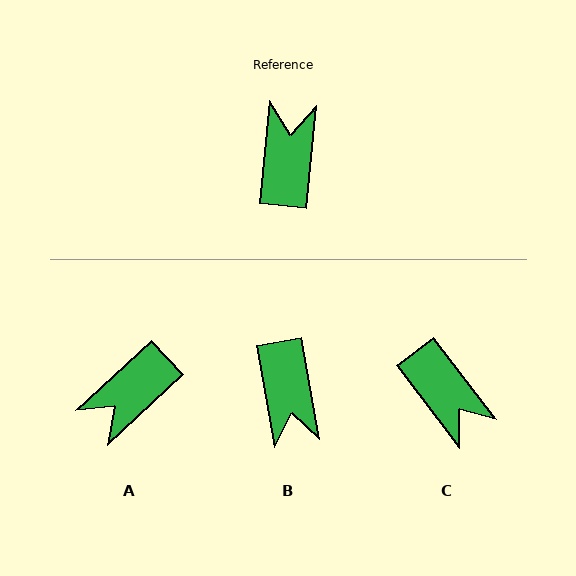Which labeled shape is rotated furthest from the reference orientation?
B, about 164 degrees away.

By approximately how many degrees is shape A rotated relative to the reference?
Approximately 139 degrees counter-clockwise.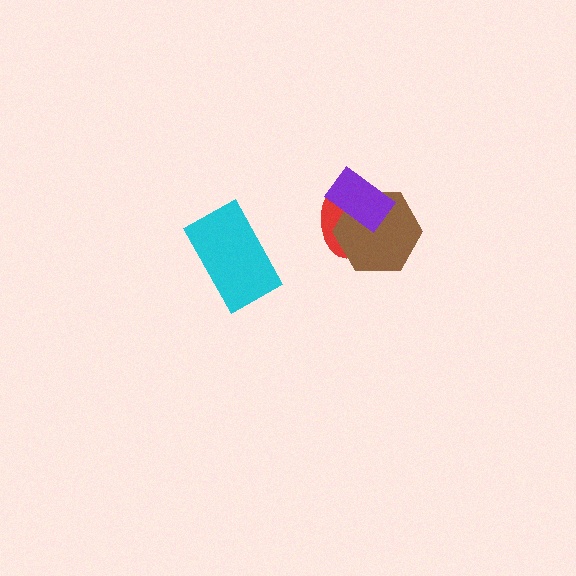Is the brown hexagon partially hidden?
Yes, it is partially covered by another shape.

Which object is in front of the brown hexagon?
The purple rectangle is in front of the brown hexagon.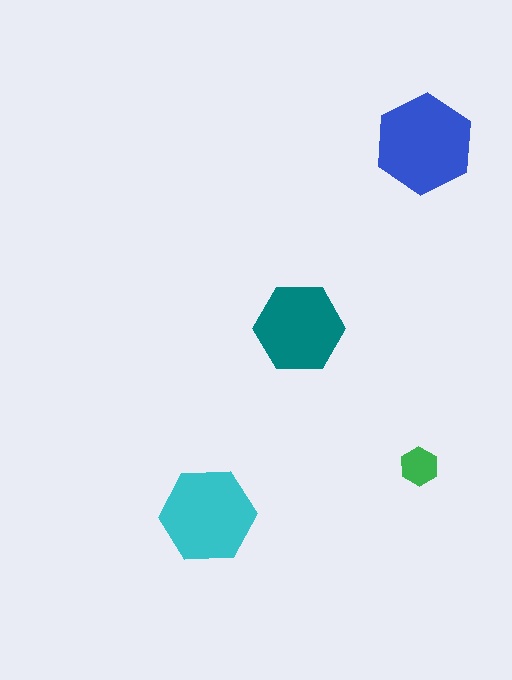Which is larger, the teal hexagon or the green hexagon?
The teal one.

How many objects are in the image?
There are 4 objects in the image.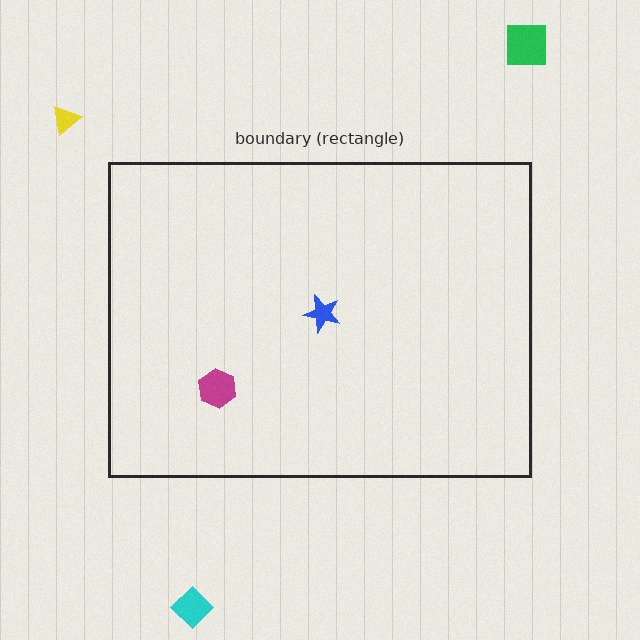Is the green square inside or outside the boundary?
Outside.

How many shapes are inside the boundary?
2 inside, 3 outside.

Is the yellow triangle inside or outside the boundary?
Outside.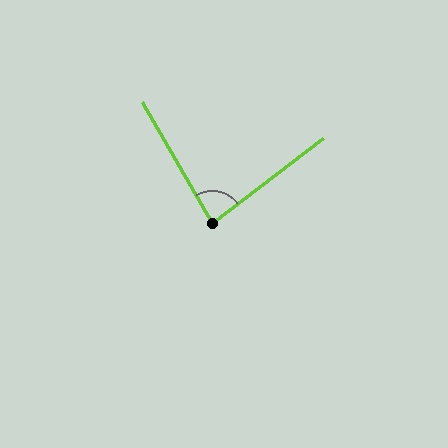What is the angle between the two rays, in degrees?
Approximately 83 degrees.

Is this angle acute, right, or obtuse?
It is acute.